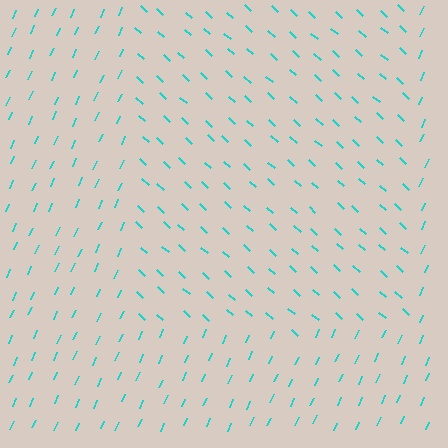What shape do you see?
I see a rectangle.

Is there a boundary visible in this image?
Yes, there is a texture boundary formed by a change in line orientation.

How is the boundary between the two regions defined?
The boundary is defined purely by a change in line orientation (approximately 71 degrees difference). All lines are the same color and thickness.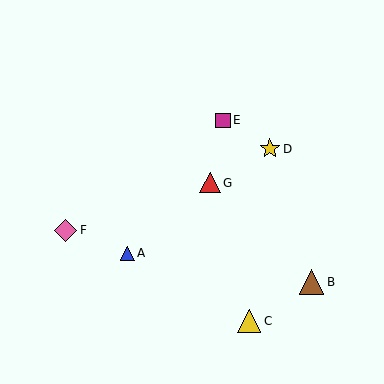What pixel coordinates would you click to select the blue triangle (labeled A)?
Click at (127, 253) to select the blue triangle A.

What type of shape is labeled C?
Shape C is a yellow triangle.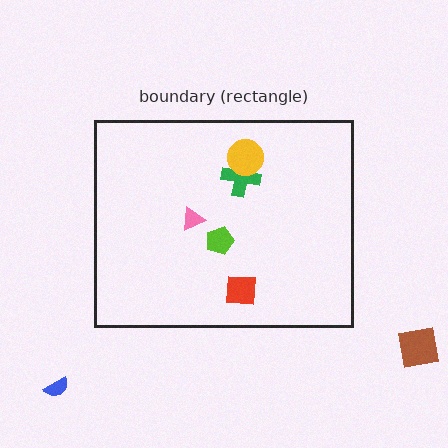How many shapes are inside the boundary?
5 inside, 2 outside.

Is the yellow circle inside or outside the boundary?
Inside.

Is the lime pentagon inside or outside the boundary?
Inside.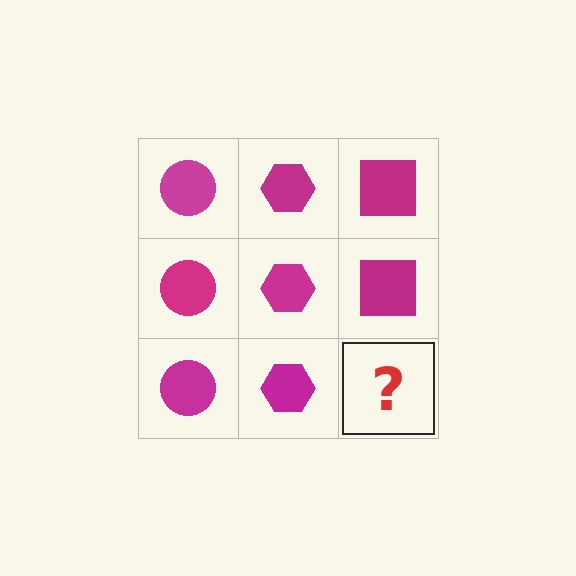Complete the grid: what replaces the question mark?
The question mark should be replaced with a magenta square.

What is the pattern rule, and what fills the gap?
The rule is that each column has a consistent shape. The gap should be filled with a magenta square.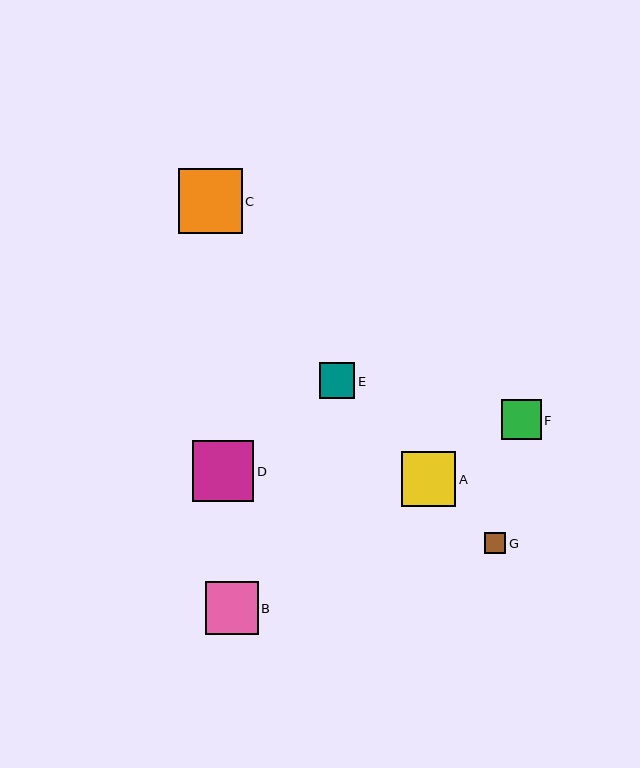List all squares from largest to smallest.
From largest to smallest: C, D, A, B, F, E, G.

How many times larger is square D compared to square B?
Square D is approximately 1.2 times the size of square B.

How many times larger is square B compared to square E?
Square B is approximately 1.5 times the size of square E.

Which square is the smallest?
Square G is the smallest with a size of approximately 21 pixels.